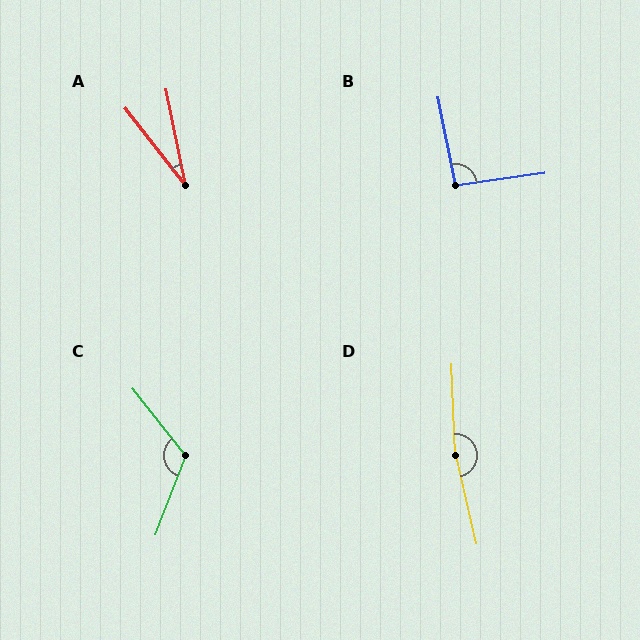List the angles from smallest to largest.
A (27°), B (93°), C (121°), D (169°).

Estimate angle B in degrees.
Approximately 93 degrees.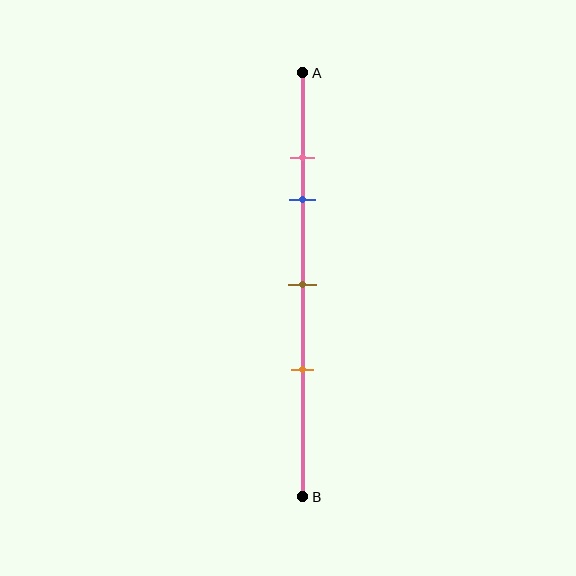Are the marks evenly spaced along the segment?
No, the marks are not evenly spaced.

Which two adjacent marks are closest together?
The pink and blue marks are the closest adjacent pair.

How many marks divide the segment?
There are 4 marks dividing the segment.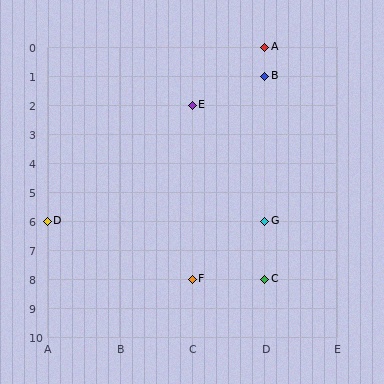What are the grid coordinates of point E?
Point E is at grid coordinates (C, 2).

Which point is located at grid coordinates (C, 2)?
Point E is at (C, 2).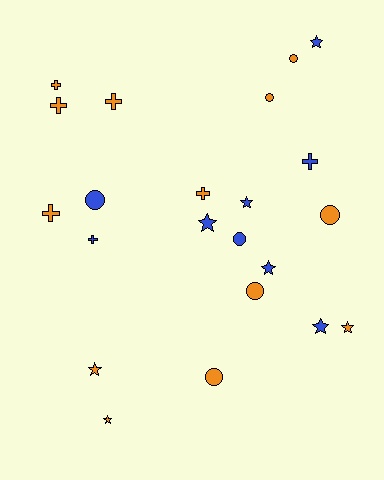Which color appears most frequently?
Orange, with 13 objects.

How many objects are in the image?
There are 22 objects.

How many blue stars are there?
There are 5 blue stars.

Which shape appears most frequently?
Star, with 8 objects.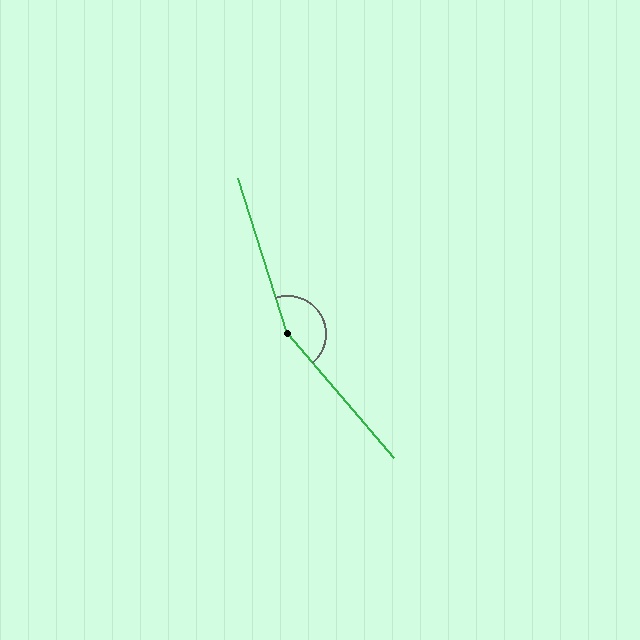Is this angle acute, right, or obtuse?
It is obtuse.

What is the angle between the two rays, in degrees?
Approximately 157 degrees.